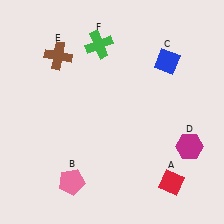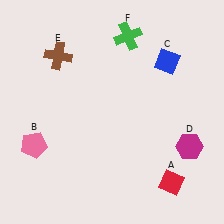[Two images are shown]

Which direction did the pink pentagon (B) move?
The pink pentagon (B) moved left.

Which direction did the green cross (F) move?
The green cross (F) moved right.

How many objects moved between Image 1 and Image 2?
2 objects moved between the two images.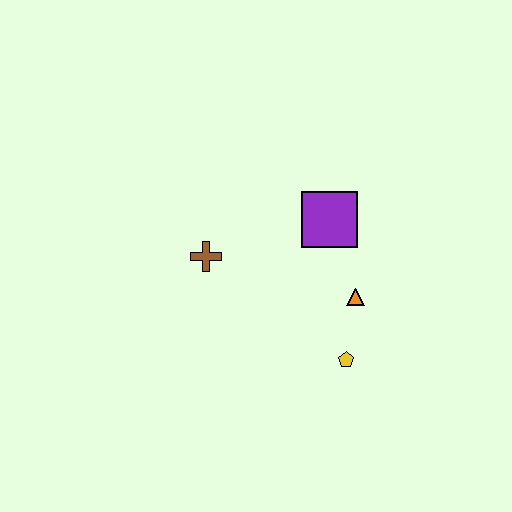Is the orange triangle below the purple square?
Yes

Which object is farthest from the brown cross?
The yellow pentagon is farthest from the brown cross.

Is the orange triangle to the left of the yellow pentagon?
No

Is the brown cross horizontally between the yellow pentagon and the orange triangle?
No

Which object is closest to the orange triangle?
The yellow pentagon is closest to the orange triangle.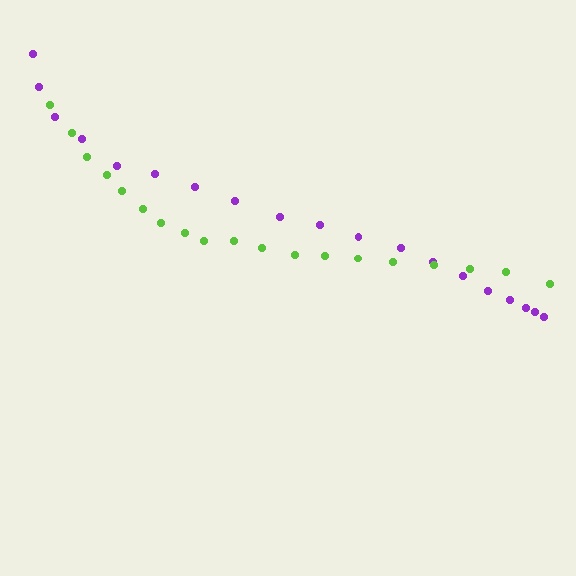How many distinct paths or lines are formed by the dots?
There are 2 distinct paths.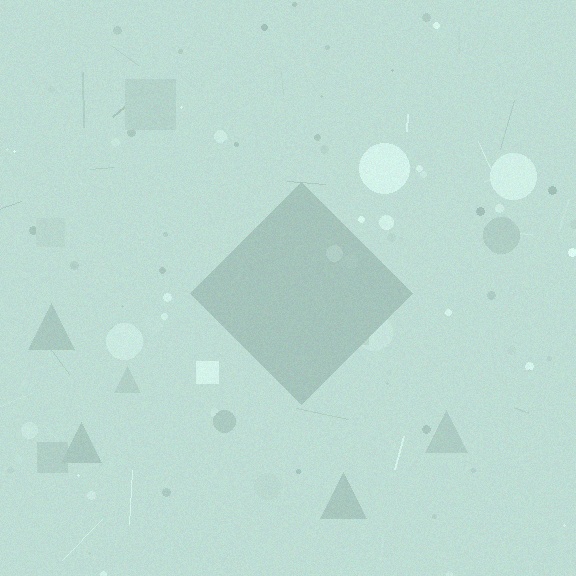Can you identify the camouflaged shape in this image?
The camouflaged shape is a diamond.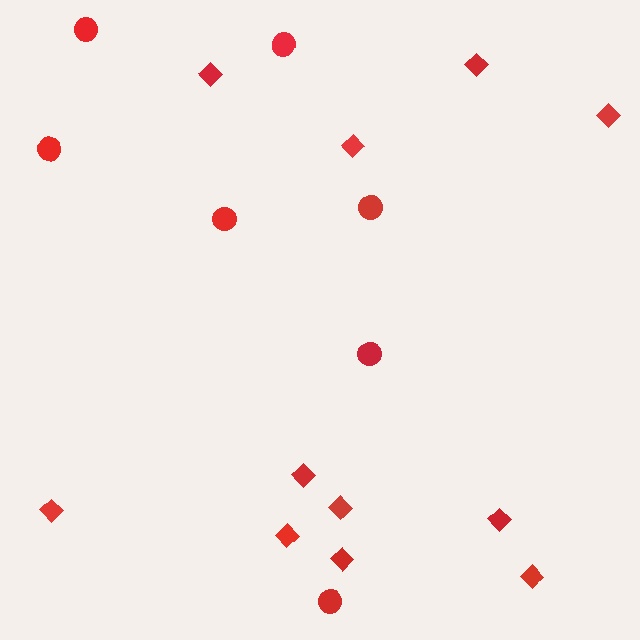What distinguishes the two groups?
There are 2 groups: one group of diamonds (11) and one group of circles (7).